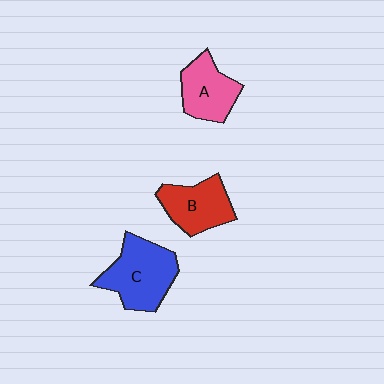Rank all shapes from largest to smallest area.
From largest to smallest: C (blue), B (red), A (pink).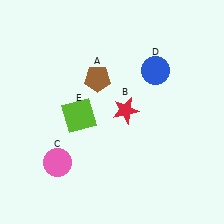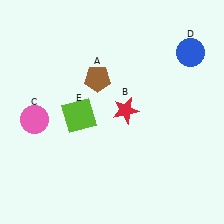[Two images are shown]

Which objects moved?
The objects that moved are: the pink circle (C), the blue circle (D).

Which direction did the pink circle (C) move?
The pink circle (C) moved up.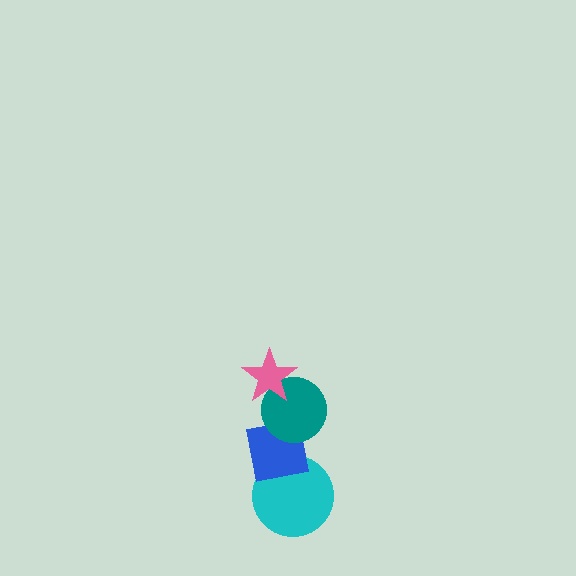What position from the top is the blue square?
The blue square is 3rd from the top.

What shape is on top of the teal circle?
The pink star is on top of the teal circle.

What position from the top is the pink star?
The pink star is 1st from the top.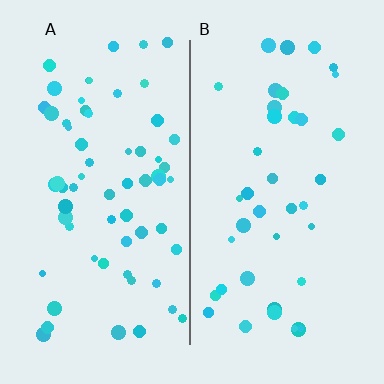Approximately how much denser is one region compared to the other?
Approximately 1.7× — region A over region B.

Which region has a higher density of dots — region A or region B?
A (the left).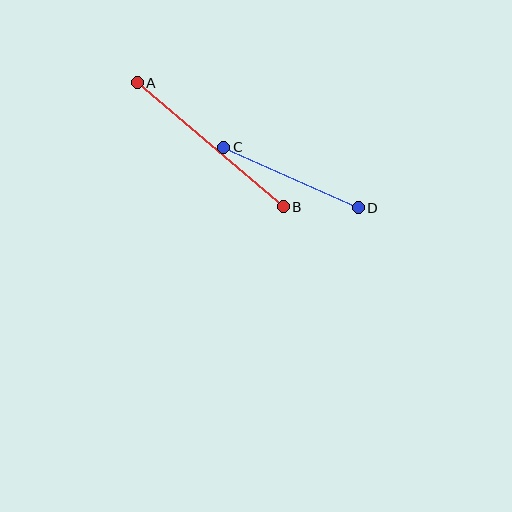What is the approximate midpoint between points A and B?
The midpoint is at approximately (210, 145) pixels.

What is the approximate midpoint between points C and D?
The midpoint is at approximately (291, 177) pixels.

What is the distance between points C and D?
The distance is approximately 148 pixels.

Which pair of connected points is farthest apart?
Points A and B are farthest apart.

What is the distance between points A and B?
The distance is approximately 191 pixels.